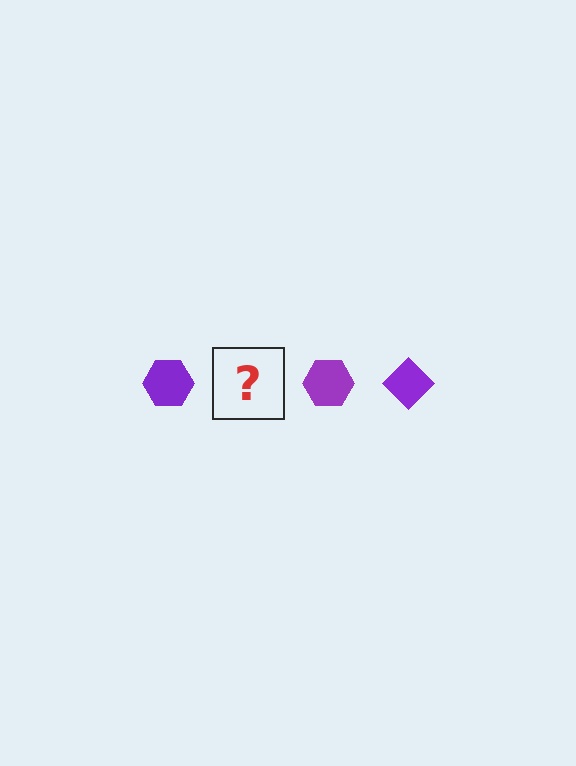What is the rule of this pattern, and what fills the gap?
The rule is that the pattern cycles through hexagon, diamond shapes in purple. The gap should be filled with a purple diamond.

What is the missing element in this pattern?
The missing element is a purple diamond.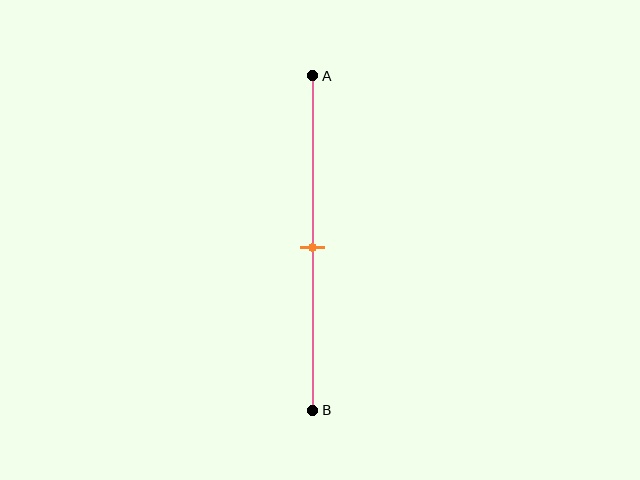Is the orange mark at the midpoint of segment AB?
Yes, the mark is approximately at the midpoint.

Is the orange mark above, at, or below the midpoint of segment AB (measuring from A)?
The orange mark is approximately at the midpoint of segment AB.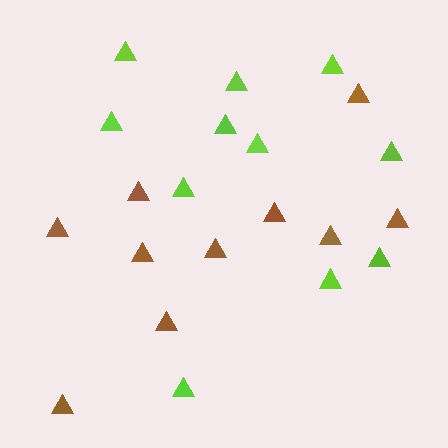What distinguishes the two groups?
There are 2 groups: one group of lime triangles (11) and one group of brown triangles (10).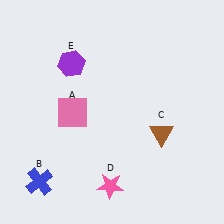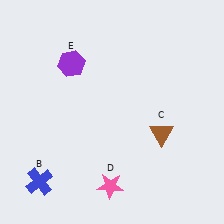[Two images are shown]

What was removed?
The pink square (A) was removed in Image 2.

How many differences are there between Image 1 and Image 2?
There is 1 difference between the two images.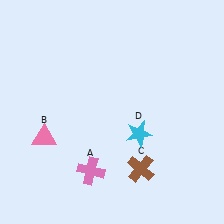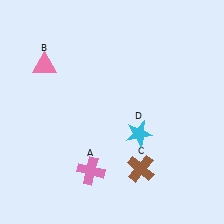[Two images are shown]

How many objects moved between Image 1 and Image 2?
1 object moved between the two images.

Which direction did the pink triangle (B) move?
The pink triangle (B) moved up.